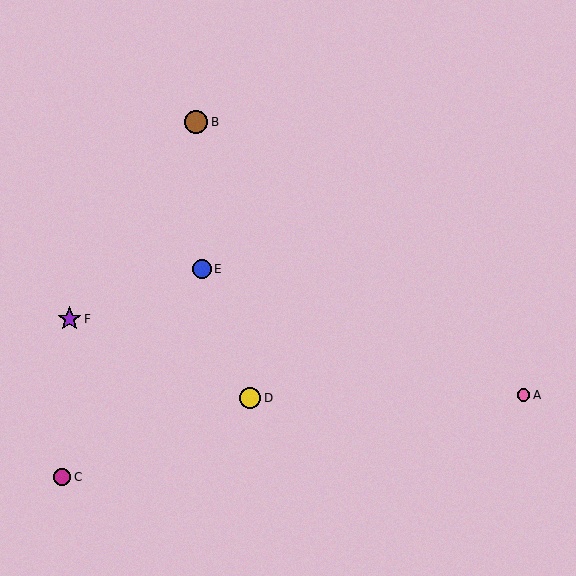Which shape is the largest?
The purple star (labeled F) is the largest.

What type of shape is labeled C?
Shape C is a magenta circle.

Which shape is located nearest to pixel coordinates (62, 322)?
The purple star (labeled F) at (70, 319) is nearest to that location.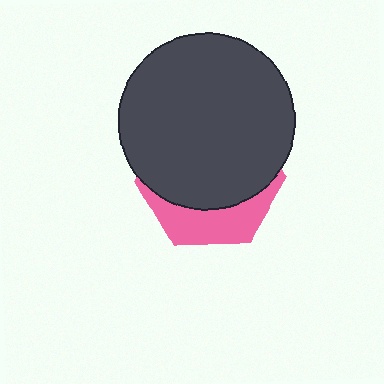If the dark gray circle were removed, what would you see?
You would see the complete pink hexagon.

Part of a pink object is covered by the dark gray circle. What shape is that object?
It is a hexagon.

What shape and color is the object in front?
The object in front is a dark gray circle.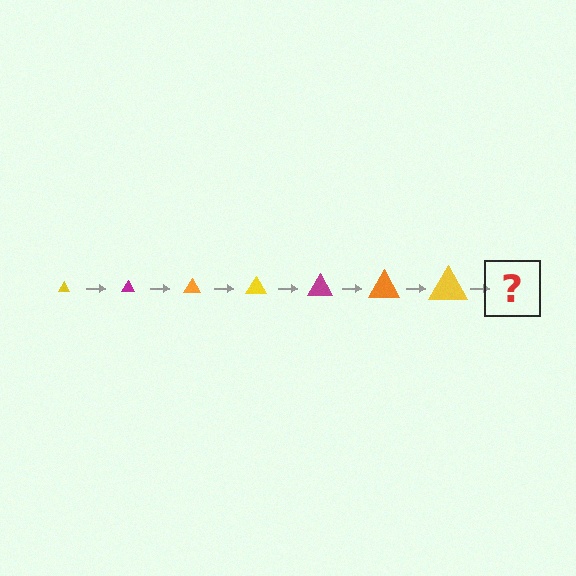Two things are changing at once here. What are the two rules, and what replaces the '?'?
The two rules are that the triangle grows larger each step and the color cycles through yellow, magenta, and orange. The '?' should be a magenta triangle, larger than the previous one.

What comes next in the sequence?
The next element should be a magenta triangle, larger than the previous one.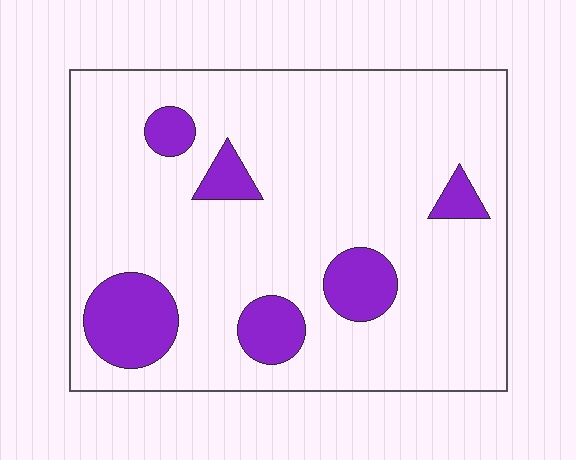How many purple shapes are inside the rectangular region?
6.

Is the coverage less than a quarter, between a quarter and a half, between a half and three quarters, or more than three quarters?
Less than a quarter.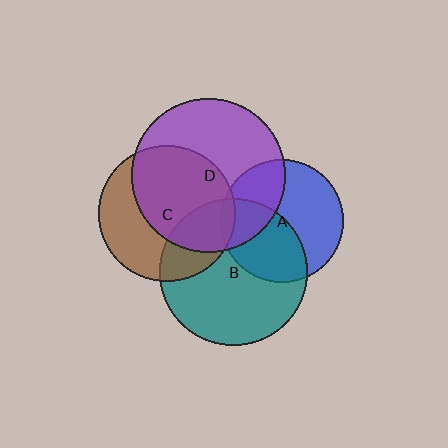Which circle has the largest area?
Circle D (purple).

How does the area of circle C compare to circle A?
Approximately 1.2 times.